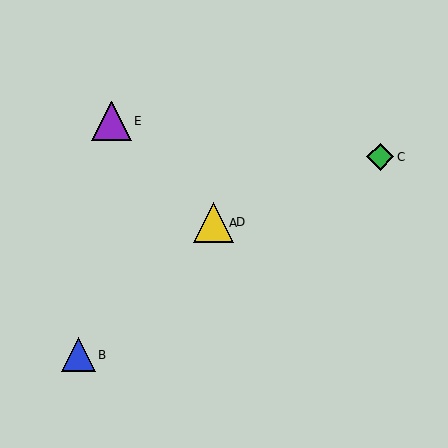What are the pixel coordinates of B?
Object B is at (79, 355).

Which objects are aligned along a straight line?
Objects A, D, E are aligned along a straight line.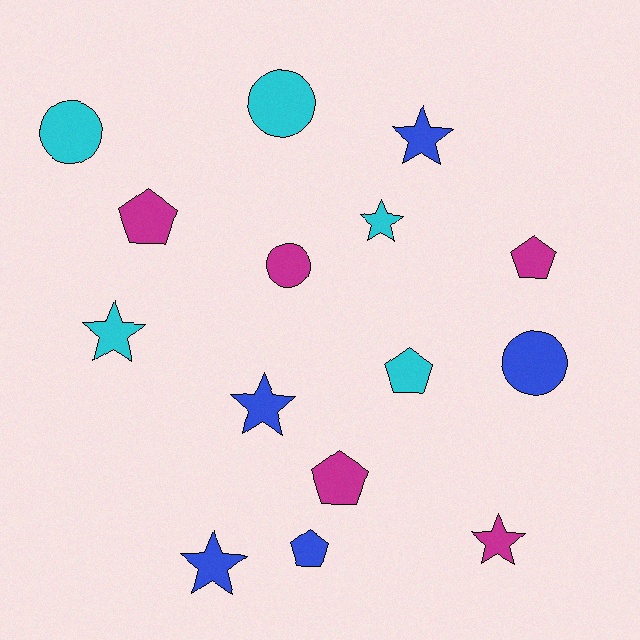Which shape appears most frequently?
Star, with 6 objects.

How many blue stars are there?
There are 3 blue stars.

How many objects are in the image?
There are 15 objects.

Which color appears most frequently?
Blue, with 5 objects.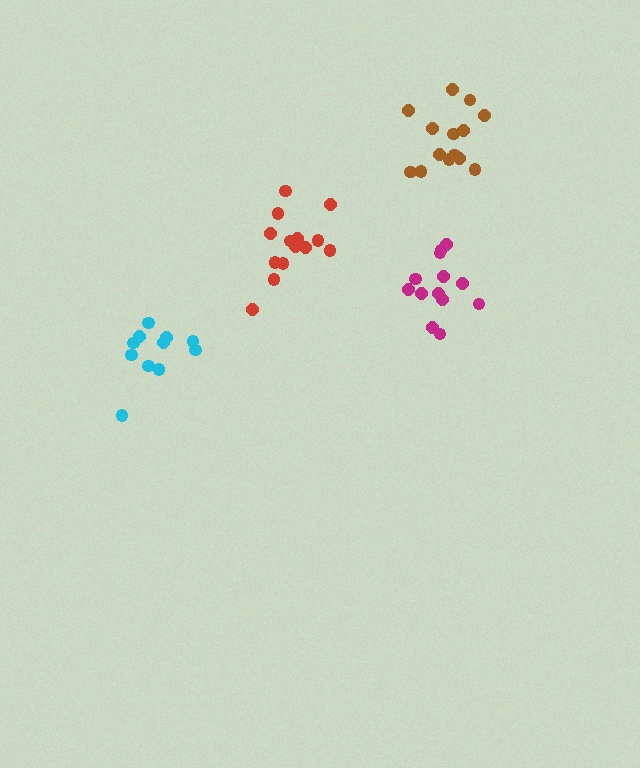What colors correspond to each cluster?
The clusters are colored: magenta, cyan, brown, red.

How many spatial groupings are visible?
There are 4 spatial groupings.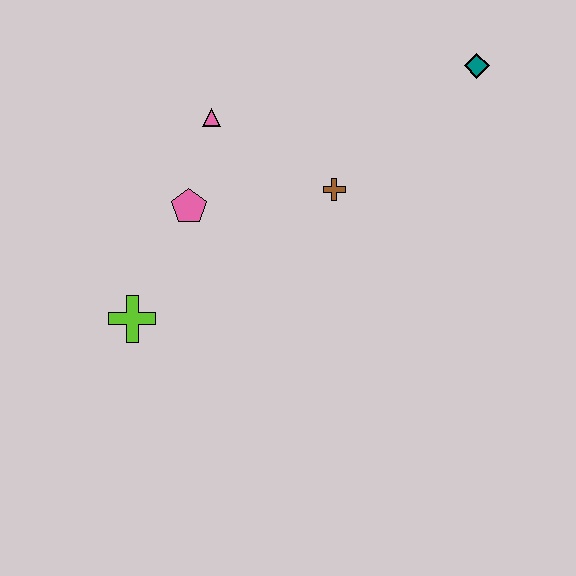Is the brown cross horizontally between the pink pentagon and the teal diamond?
Yes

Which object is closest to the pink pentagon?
The pink triangle is closest to the pink pentagon.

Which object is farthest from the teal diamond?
The lime cross is farthest from the teal diamond.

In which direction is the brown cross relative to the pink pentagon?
The brown cross is to the right of the pink pentagon.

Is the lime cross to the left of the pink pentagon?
Yes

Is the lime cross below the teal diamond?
Yes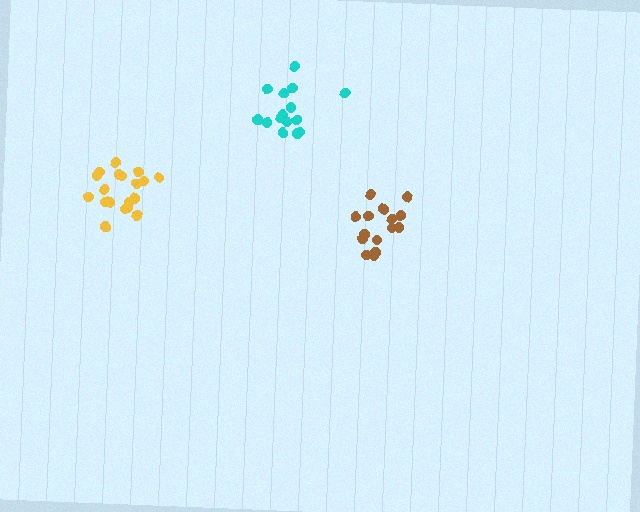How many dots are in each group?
Group 1: 19 dots, Group 2: 16 dots, Group 3: 15 dots (50 total).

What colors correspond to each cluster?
The clusters are colored: yellow, cyan, brown.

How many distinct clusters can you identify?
There are 3 distinct clusters.